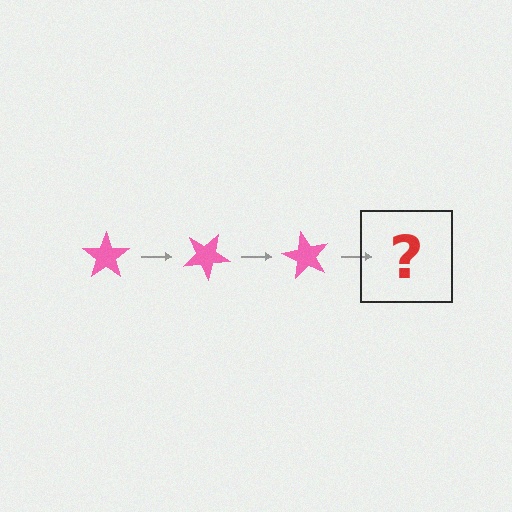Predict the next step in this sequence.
The next step is a pink star rotated 90 degrees.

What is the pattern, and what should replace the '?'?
The pattern is that the star rotates 30 degrees each step. The '?' should be a pink star rotated 90 degrees.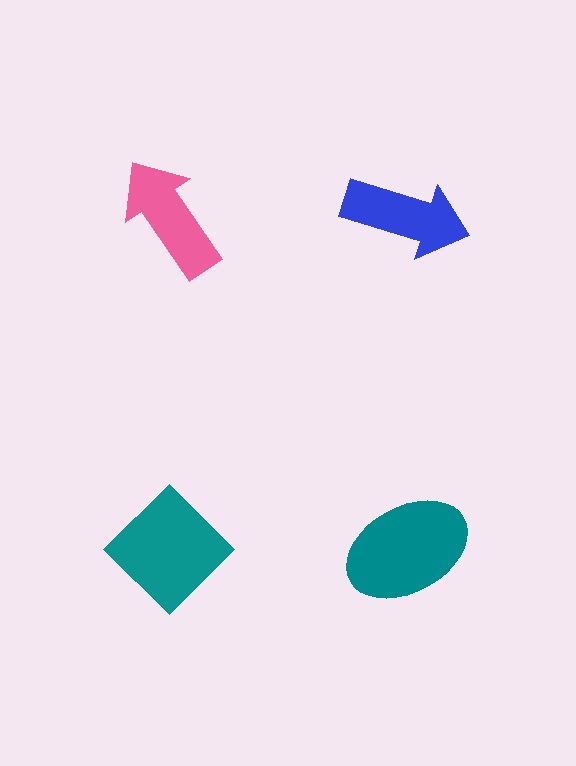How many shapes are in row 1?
2 shapes.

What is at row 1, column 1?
A pink arrow.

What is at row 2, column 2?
A teal ellipse.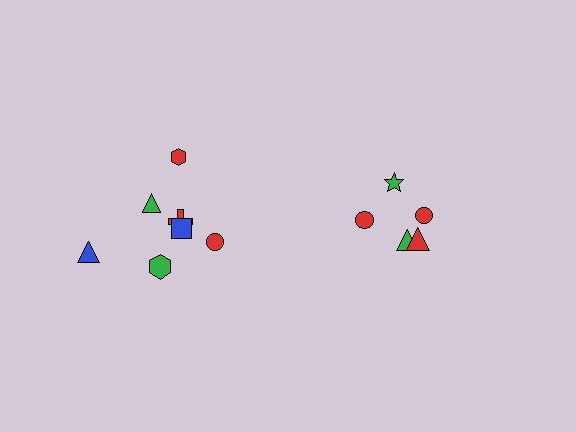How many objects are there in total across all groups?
There are 12 objects.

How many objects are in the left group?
There are 7 objects.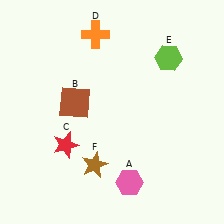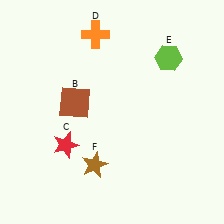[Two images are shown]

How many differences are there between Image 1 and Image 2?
There is 1 difference between the two images.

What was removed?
The pink hexagon (A) was removed in Image 2.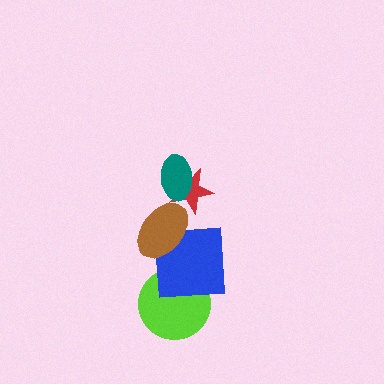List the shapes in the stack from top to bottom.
From top to bottom: the teal ellipse, the red star, the brown ellipse, the blue square, the lime circle.